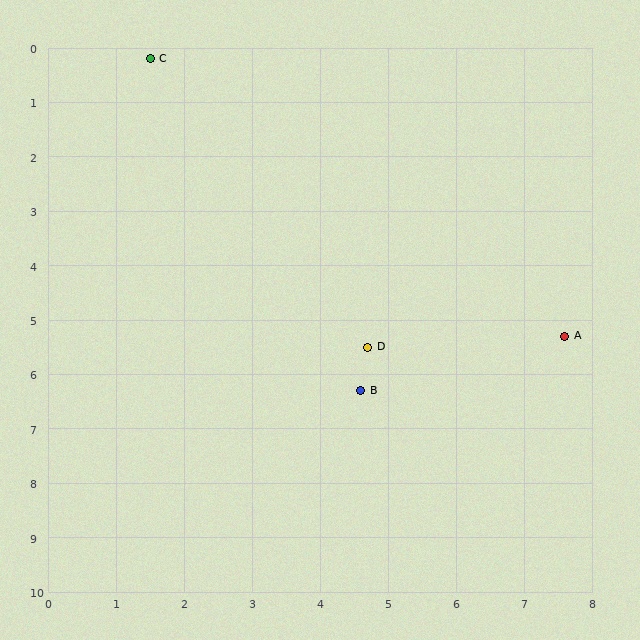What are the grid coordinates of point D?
Point D is at approximately (4.7, 5.5).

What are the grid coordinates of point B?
Point B is at approximately (4.6, 6.3).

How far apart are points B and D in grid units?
Points B and D are about 0.8 grid units apart.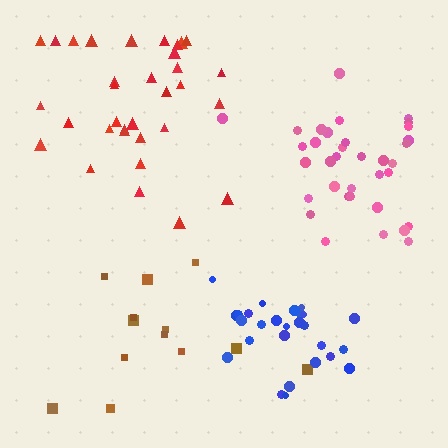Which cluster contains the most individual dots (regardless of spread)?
Pink (35).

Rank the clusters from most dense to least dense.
blue, pink, red, brown.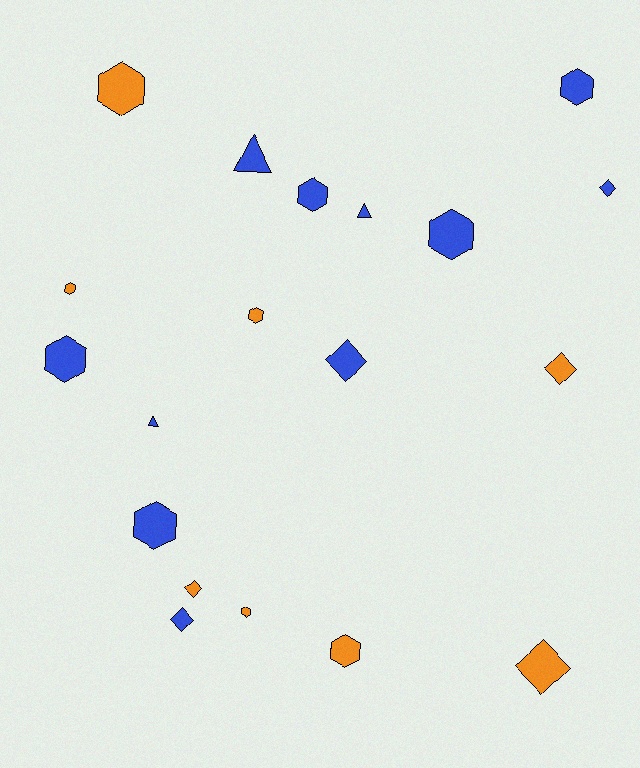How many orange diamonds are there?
There are 3 orange diamonds.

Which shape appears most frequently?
Hexagon, with 10 objects.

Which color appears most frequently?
Blue, with 11 objects.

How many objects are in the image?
There are 19 objects.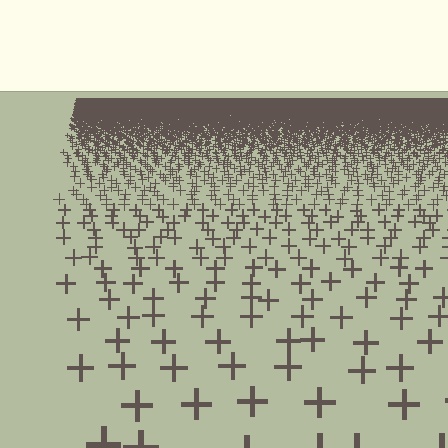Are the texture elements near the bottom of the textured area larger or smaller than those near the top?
Larger. Near the bottom, elements are closer to the viewer and appear at a bigger on-screen size.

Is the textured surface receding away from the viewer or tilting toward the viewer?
The surface is receding away from the viewer. Texture elements get smaller and denser toward the top.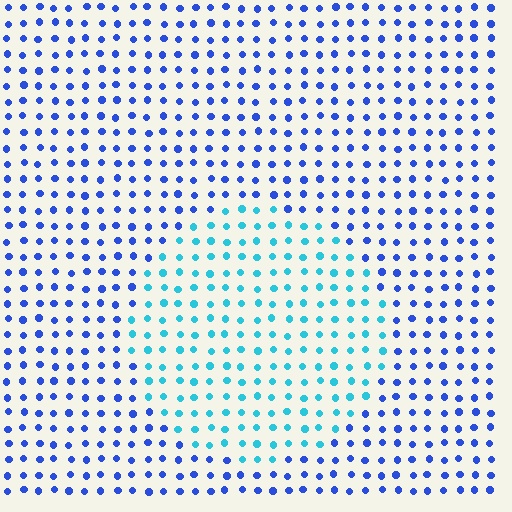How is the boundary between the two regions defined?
The boundary is defined purely by a slight shift in hue (about 41 degrees). Spacing, size, and orientation are identical on both sides.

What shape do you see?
I see a circle.